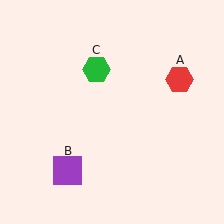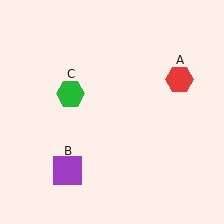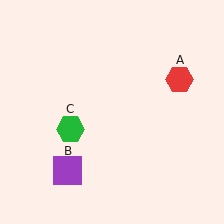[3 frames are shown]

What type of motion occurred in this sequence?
The green hexagon (object C) rotated counterclockwise around the center of the scene.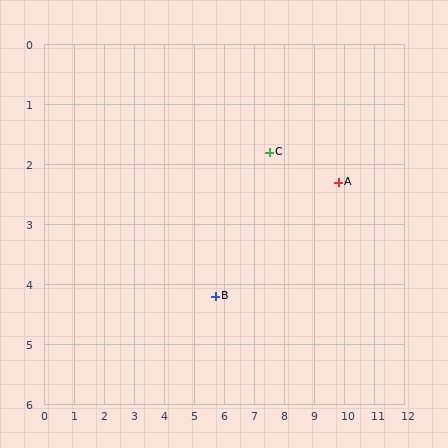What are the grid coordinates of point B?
Point B is at approximately (5.7, 4.2).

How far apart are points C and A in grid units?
Points C and A are about 2.4 grid units apart.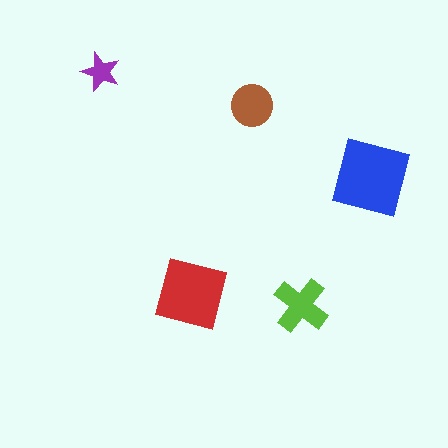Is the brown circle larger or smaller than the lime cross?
Smaller.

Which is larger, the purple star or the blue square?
The blue square.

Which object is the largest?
The blue square.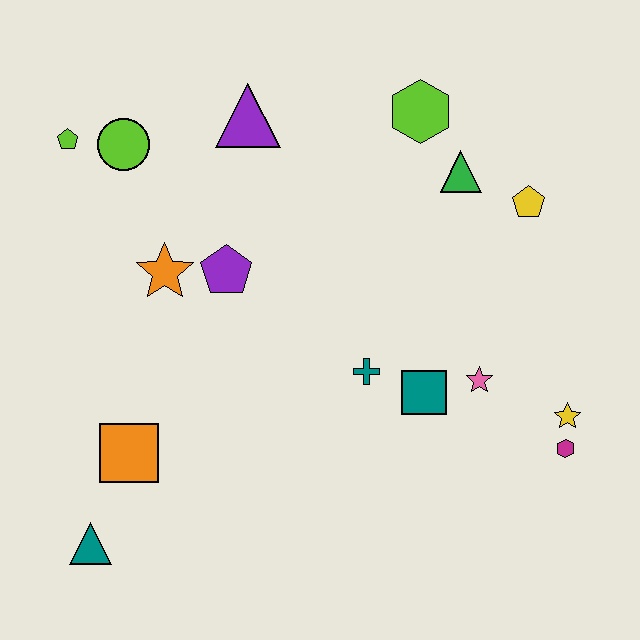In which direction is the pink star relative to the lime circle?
The pink star is to the right of the lime circle.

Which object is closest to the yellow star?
The magenta hexagon is closest to the yellow star.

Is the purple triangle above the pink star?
Yes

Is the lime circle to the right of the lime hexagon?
No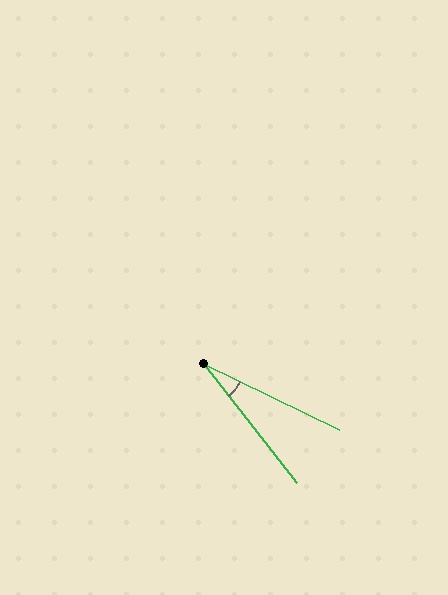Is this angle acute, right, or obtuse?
It is acute.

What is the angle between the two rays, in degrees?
Approximately 26 degrees.